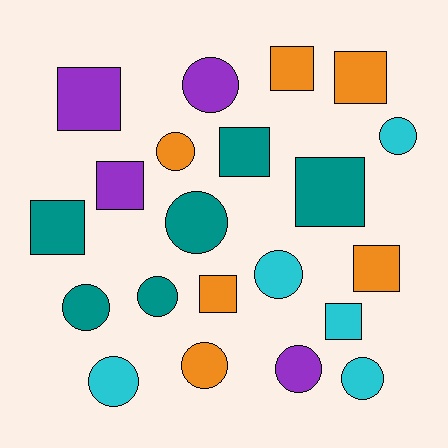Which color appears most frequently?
Teal, with 6 objects.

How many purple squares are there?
There are 2 purple squares.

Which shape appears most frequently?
Circle, with 11 objects.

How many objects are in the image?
There are 21 objects.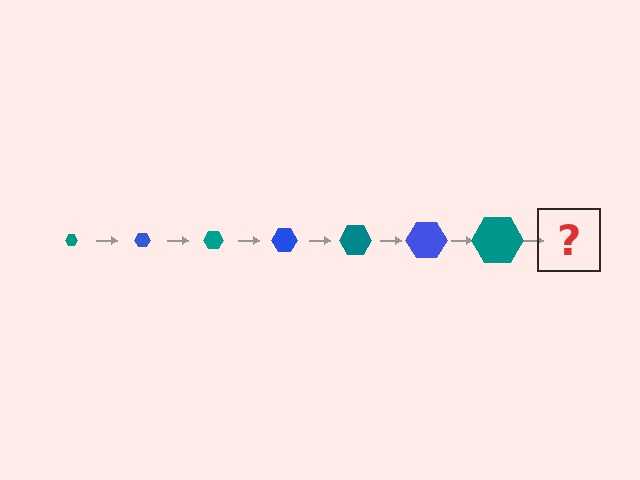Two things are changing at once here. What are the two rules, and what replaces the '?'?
The two rules are that the hexagon grows larger each step and the color cycles through teal and blue. The '?' should be a blue hexagon, larger than the previous one.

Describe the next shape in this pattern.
It should be a blue hexagon, larger than the previous one.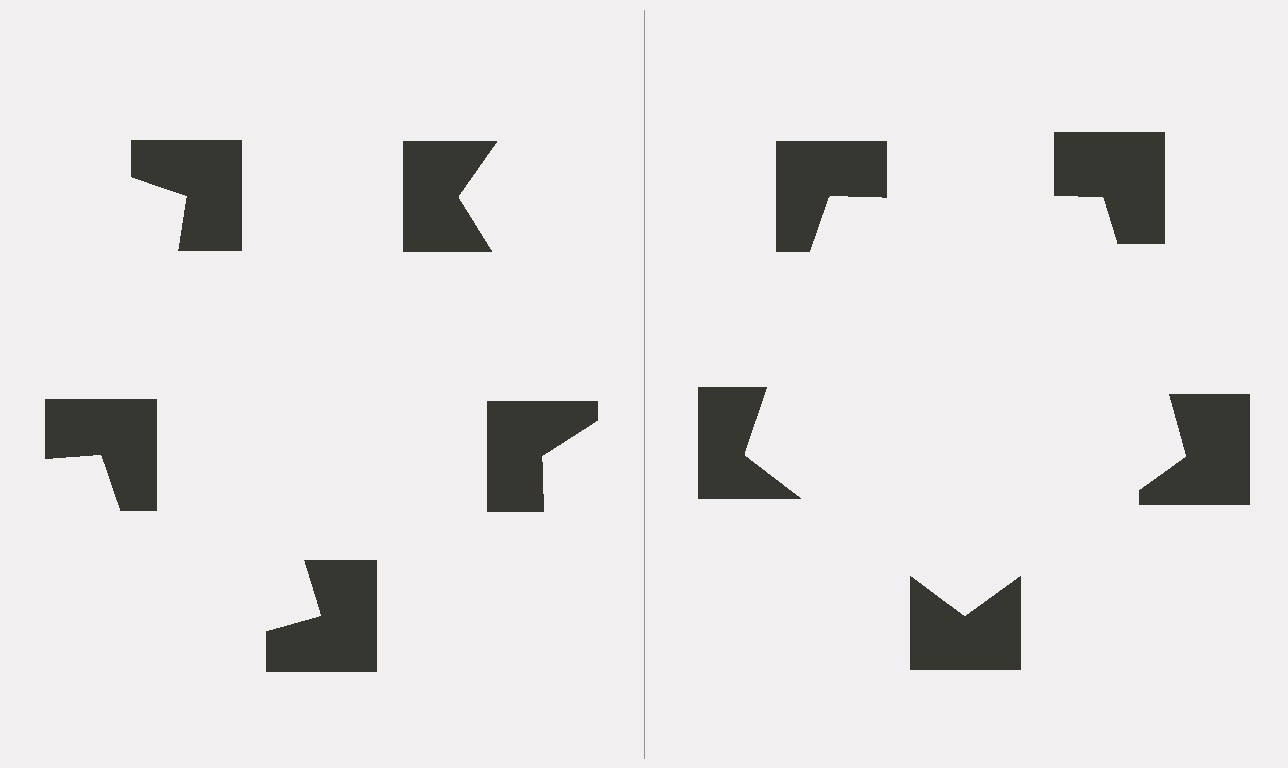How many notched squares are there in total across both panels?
10 — 5 on each side.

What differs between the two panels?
The notched squares are positioned identically on both sides; only the wedge orientations differ. On the right they align to a pentagon; on the left they are misaligned.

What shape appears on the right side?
An illusory pentagon.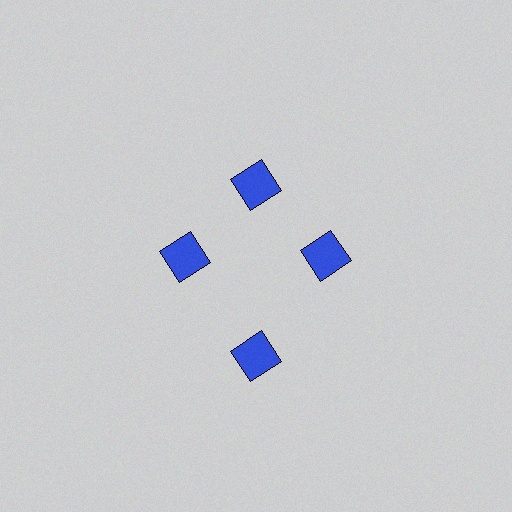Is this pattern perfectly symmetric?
No. The 4 blue squares are arranged in a ring, but one element near the 6 o'clock position is pushed outward from the center, breaking the 4-fold rotational symmetry.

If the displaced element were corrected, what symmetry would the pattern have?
It would have 4-fold rotational symmetry — the pattern would map onto itself every 90 degrees.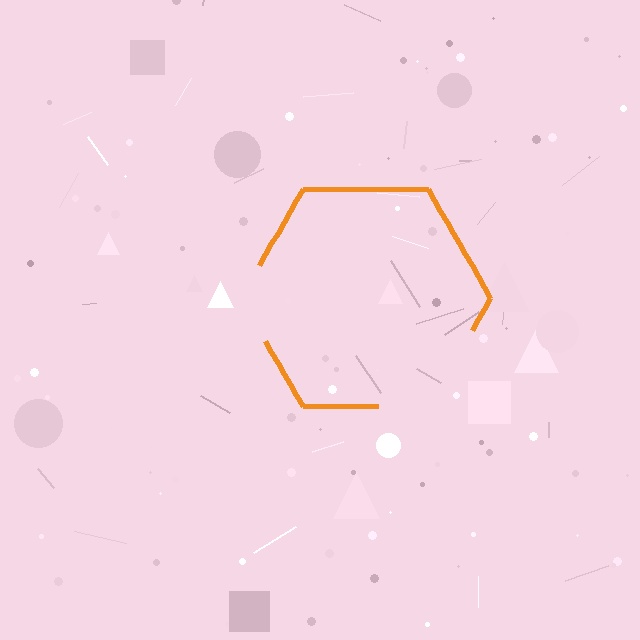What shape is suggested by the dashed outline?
The dashed outline suggests a hexagon.